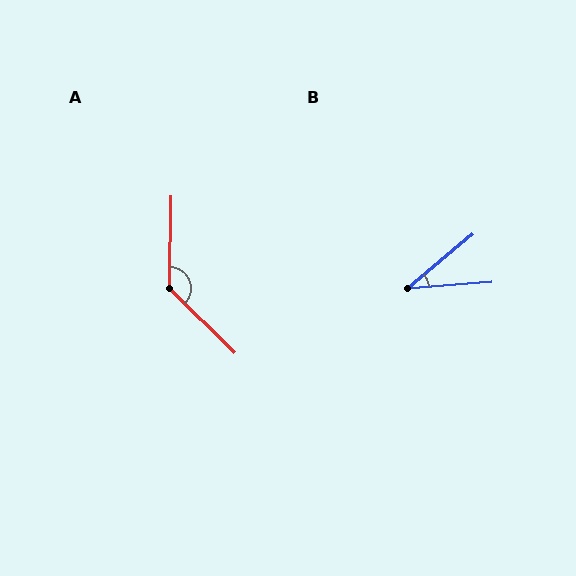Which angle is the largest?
A, at approximately 134 degrees.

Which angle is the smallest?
B, at approximately 35 degrees.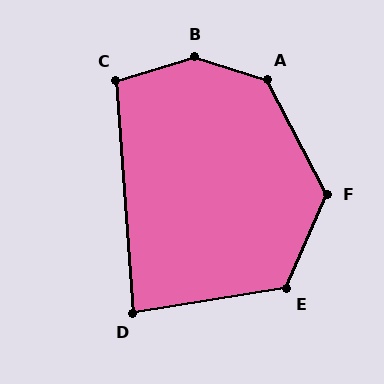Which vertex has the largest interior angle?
B, at approximately 146 degrees.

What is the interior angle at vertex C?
Approximately 103 degrees (obtuse).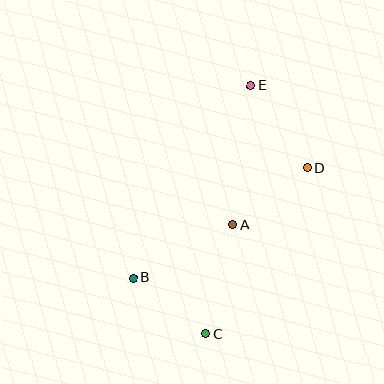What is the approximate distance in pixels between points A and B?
The distance between A and B is approximately 114 pixels.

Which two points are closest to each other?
Points B and C are closest to each other.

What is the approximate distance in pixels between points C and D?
The distance between C and D is approximately 195 pixels.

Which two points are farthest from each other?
Points C and E are farthest from each other.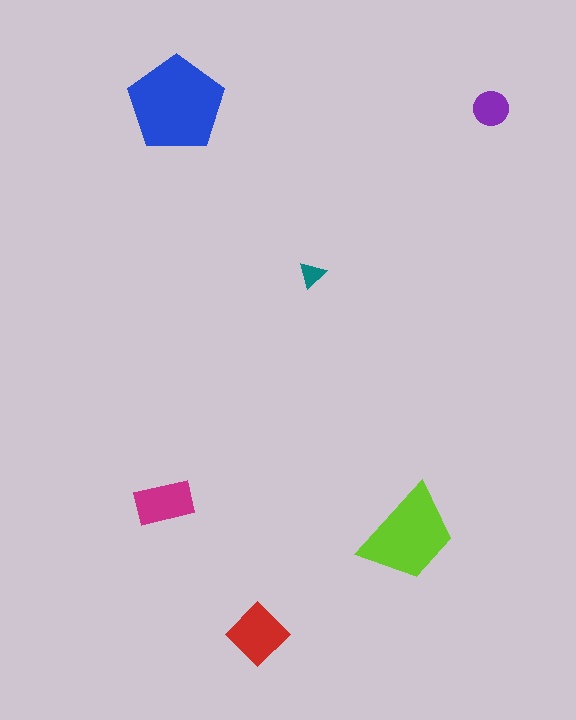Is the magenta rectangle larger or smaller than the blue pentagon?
Smaller.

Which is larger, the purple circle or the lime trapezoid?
The lime trapezoid.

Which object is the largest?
The blue pentagon.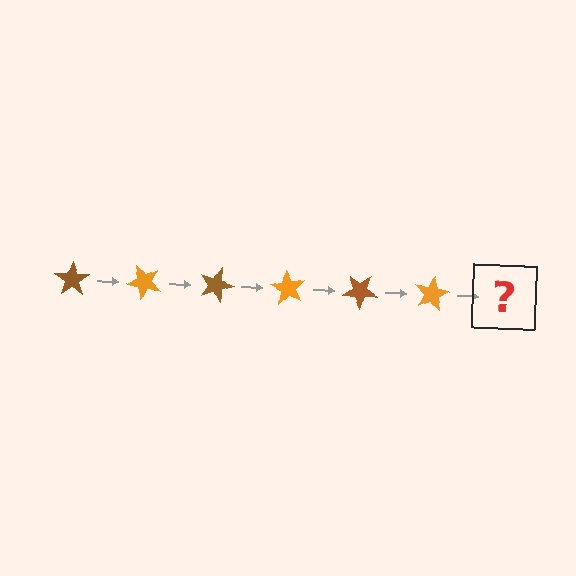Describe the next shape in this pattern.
It should be a brown star, rotated 270 degrees from the start.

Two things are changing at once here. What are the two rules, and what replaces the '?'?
The two rules are that it rotates 45 degrees each step and the color cycles through brown and orange. The '?' should be a brown star, rotated 270 degrees from the start.